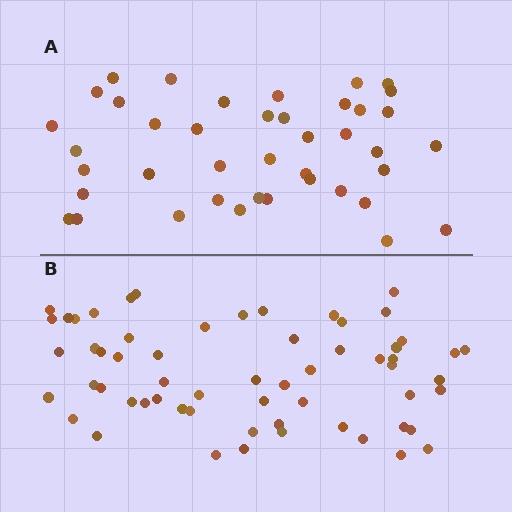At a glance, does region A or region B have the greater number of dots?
Region B (the bottom region) has more dots.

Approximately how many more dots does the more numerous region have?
Region B has approximately 20 more dots than region A.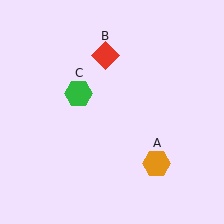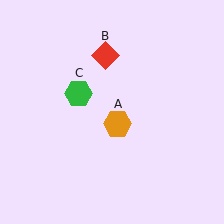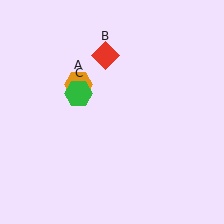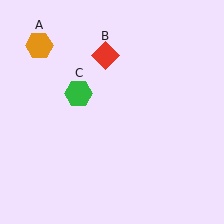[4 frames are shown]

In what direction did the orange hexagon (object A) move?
The orange hexagon (object A) moved up and to the left.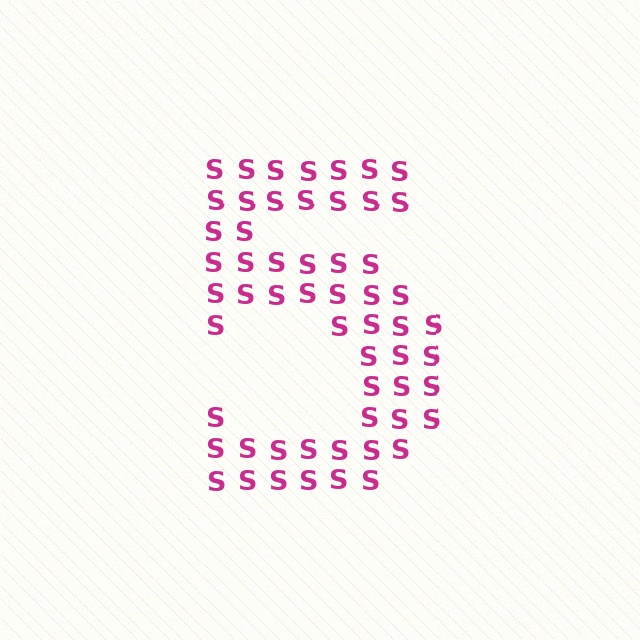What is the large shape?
The large shape is the digit 5.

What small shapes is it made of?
It is made of small letter S's.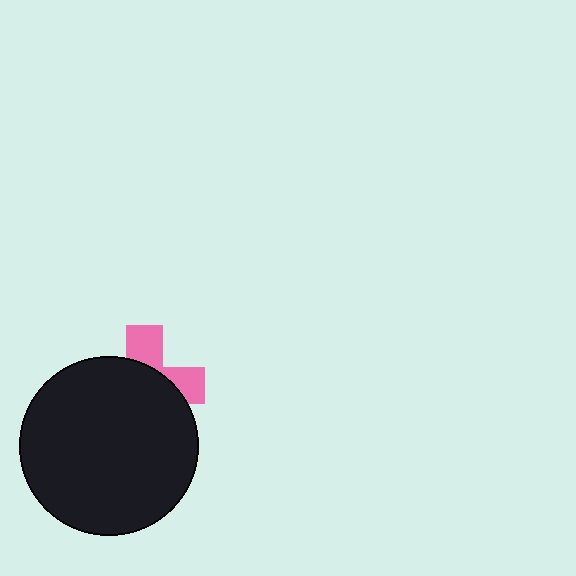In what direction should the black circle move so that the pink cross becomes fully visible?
The black circle should move down. That is the shortest direction to clear the overlap and leave the pink cross fully visible.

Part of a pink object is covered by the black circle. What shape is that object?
It is a cross.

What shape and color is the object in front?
The object in front is a black circle.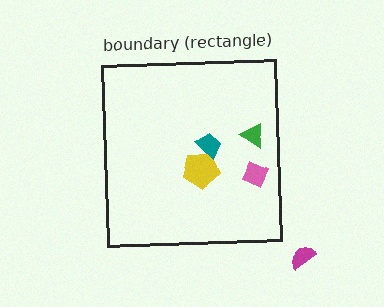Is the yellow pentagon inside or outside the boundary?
Inside.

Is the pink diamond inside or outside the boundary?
Inside.